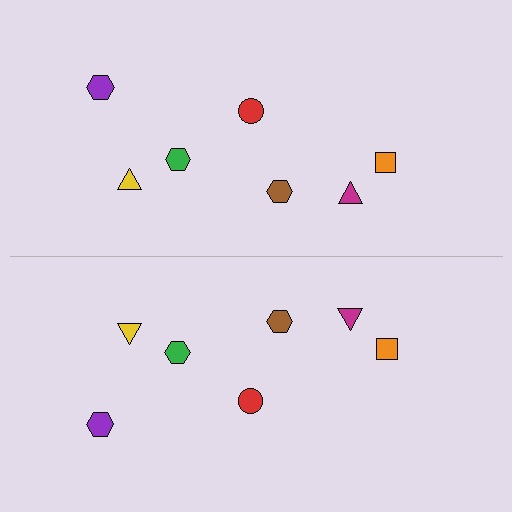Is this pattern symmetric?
Yes, this pattern has bilateral (reflection) symmetry.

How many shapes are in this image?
There are 14 shapes in this image.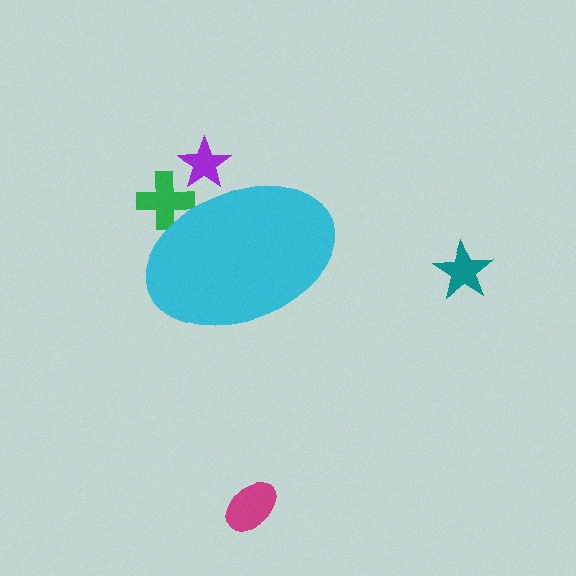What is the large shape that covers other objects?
A cyan ellipse.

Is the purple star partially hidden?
Yes, the purple star is partially hidden behind the cyan ellipse.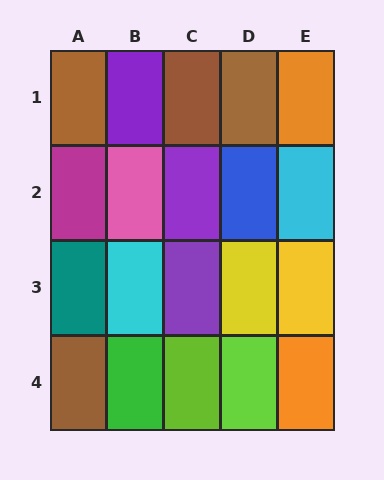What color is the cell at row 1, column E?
Orange.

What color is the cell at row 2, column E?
Cyan.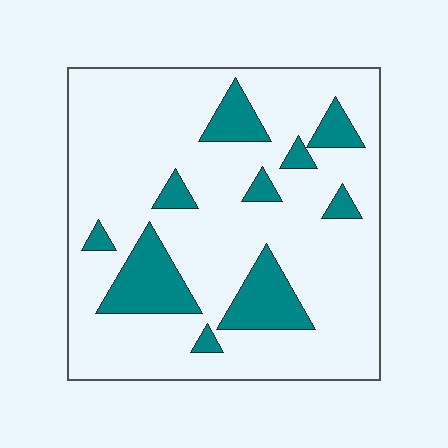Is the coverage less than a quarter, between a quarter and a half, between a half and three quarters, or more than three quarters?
Less than a quarter.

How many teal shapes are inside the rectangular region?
10.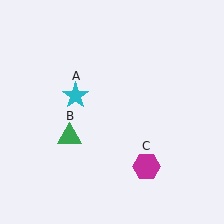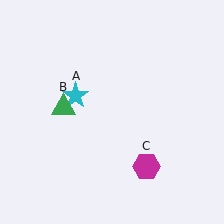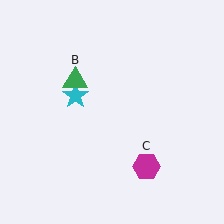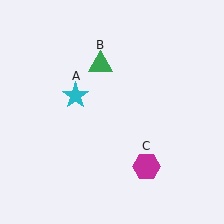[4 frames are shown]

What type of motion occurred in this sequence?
The green triangle (object B) rotated clockwise around the center of the scene.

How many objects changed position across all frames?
1 object changed position: green triangle (object B).